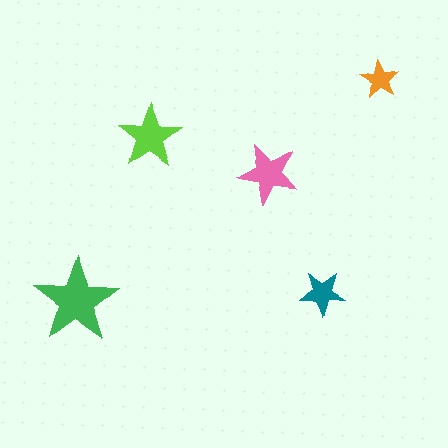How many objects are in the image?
There are 5 objects in the image.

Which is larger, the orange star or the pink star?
The pink one.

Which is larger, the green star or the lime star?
The green one.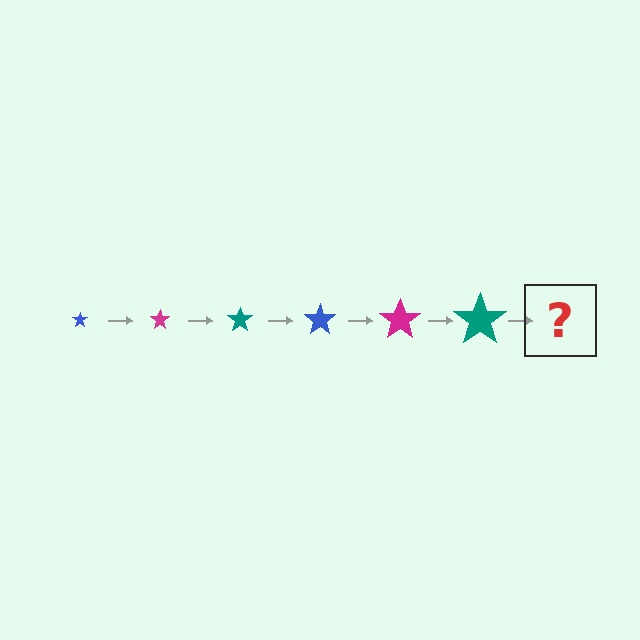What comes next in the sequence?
The next element should be a blue star, larger than the previous one.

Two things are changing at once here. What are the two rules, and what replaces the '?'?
The two rules are that the star grows larger each step and the color cycles through blue, magenta, and teal. The '?' should be a blue star, larger than the previous one.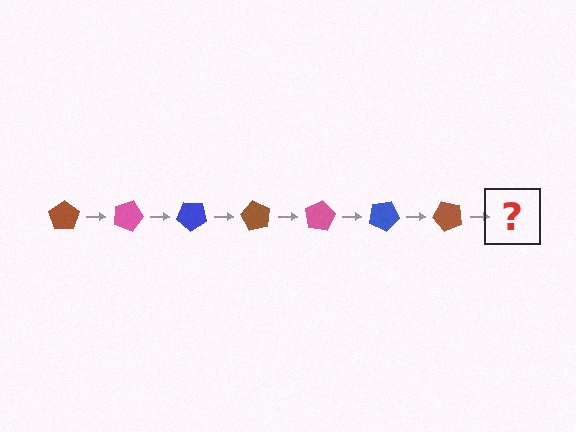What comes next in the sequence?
The next element should be a pink pentagon, rotated 140 degrees from the start.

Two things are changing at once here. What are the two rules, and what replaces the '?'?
The two rules are that it rotates 20 degrees each step and the color cycles through brown, pink, and blue. The '?' should be a pink pentagon, rotated 140 degrees from the start.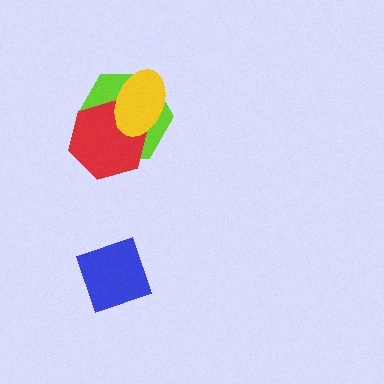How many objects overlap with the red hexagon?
2 objects overlap with the red hexagon.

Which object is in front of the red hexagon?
The yellow ellipse is in front of the red hexagon.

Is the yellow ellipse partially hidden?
No, no other shape covers it.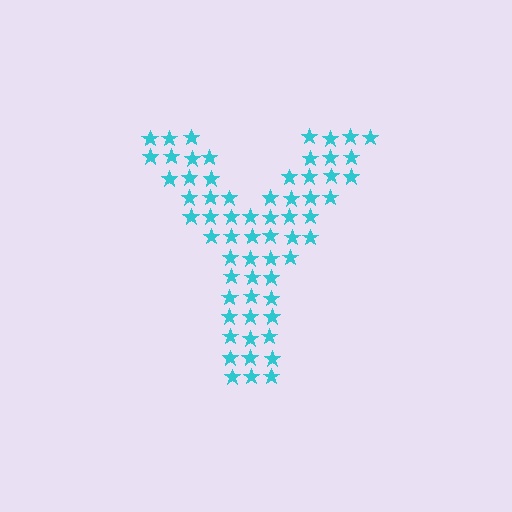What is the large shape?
The large shape is the letter Y.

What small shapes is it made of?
It is made of small stars.